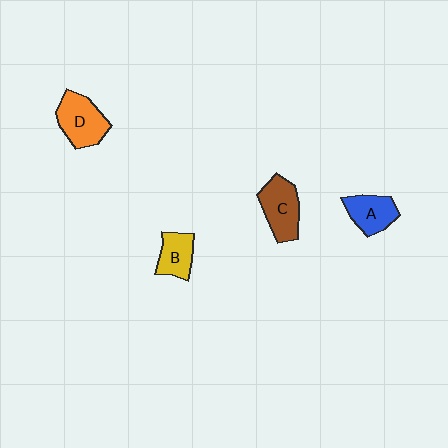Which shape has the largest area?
Shape D (orange).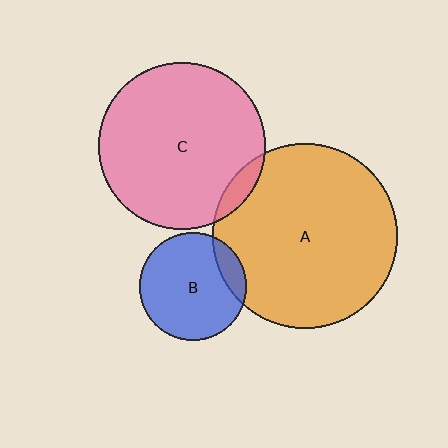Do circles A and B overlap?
Yes.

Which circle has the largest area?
Circle A (orange).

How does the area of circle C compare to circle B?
Approximately 2.4 times.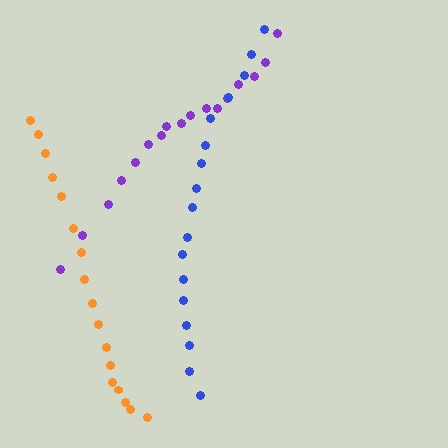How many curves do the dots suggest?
There are 3 distinct paths.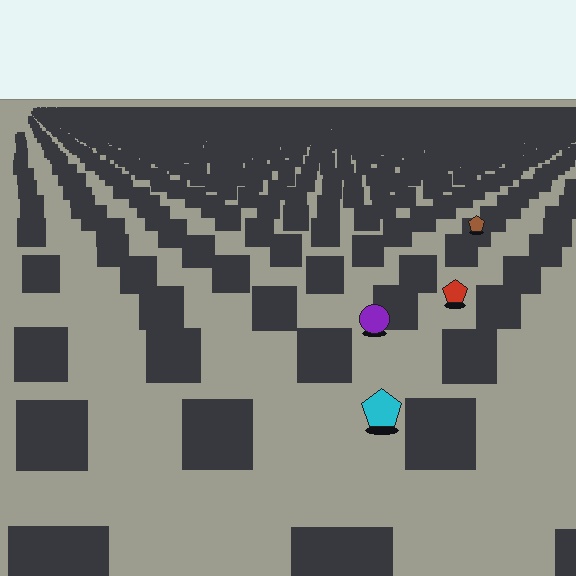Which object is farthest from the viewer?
The brown pentagon is farthest from the viewer. It appears smaller and the ground texture around it is denser.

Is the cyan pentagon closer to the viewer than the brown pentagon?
Yes. The cyan pentagon is closer — you can tell from the texture gradient: the ground texture is coarser near it.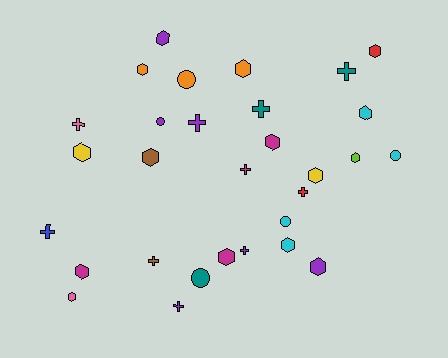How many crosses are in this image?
There are 10 crosses.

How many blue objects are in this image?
There is 1 blue object.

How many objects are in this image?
There are 30 objects.